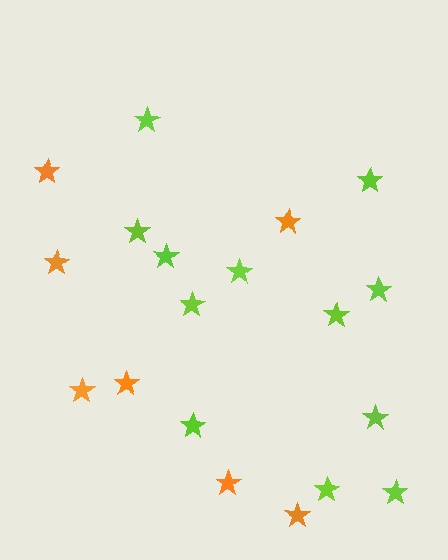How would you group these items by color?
There are 2 groups: one group of lime stars (12) and one group of orange stars (7).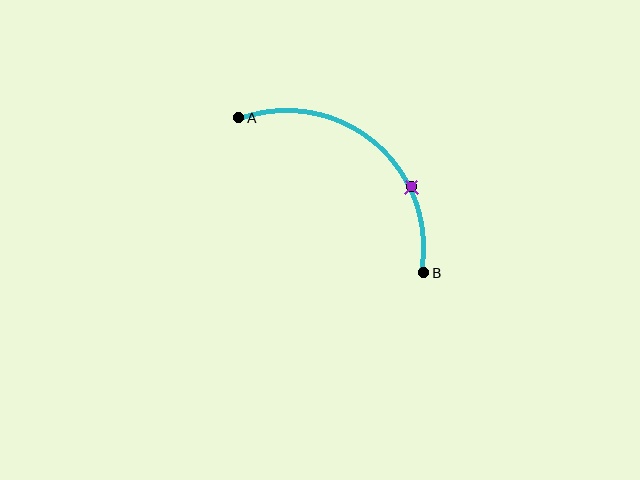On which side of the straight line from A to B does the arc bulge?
The arc bulges above and to the right of the straight line connecting A and B.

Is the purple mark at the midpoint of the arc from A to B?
No. The purple mark lies on the arc but is closer to endpoint B. The arc midpoint would be at the point on the curve equidistant along the arc from both A and B.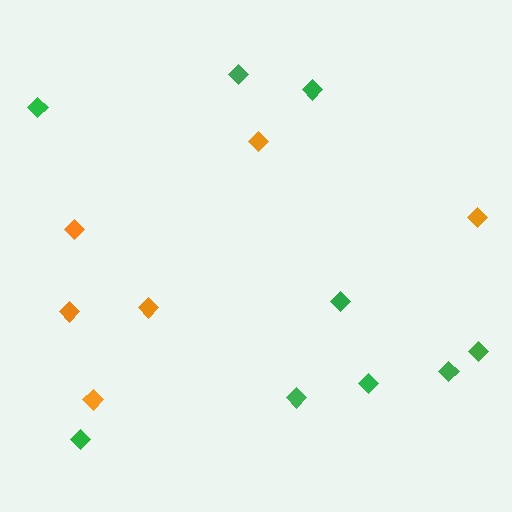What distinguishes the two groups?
There are 2 groups: one group of green diamonds (9) and one group of orange diamonds (6).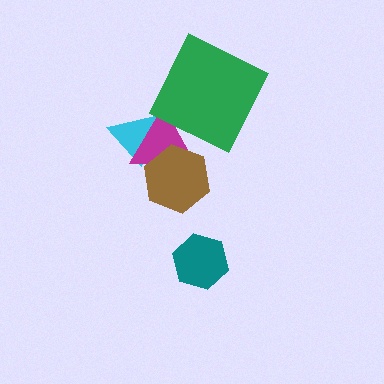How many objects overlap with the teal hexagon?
0 objects overlap with the teal hexagon.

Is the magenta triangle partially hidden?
Yes, it is partially covered by another shape.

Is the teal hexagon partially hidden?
No, no other shape covers it.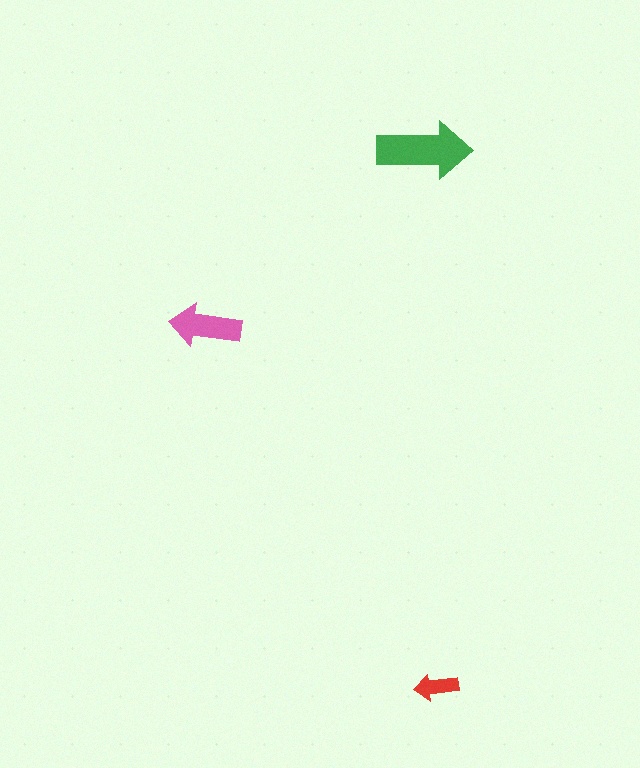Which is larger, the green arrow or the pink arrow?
The green one.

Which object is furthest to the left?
The pink arrow is leftmost.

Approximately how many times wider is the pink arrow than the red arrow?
About 1.5 times wider.